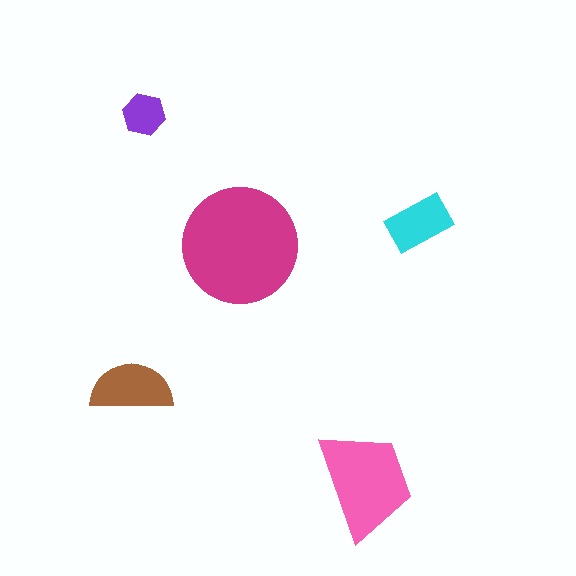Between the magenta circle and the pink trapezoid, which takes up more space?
The magenta circle.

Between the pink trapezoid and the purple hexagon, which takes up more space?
The pink trapezoid.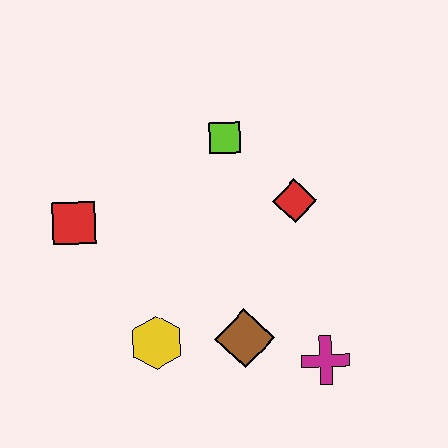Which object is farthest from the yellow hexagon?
The lime square is farthest from the yellow hexagon.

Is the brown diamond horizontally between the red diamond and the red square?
Yes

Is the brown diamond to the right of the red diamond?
No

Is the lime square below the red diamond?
No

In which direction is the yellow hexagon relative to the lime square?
The yellow hexagon is below the lime square.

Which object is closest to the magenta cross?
The brown diamond is closest to the magenta cross.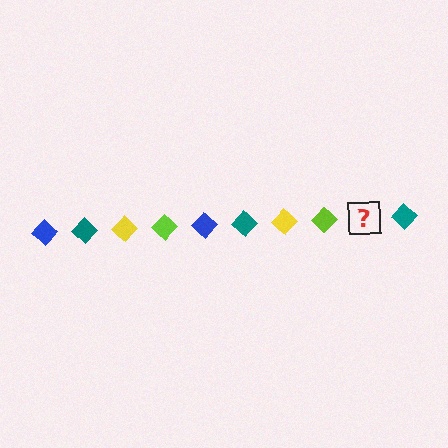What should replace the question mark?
The question mark should be replaced with a blue diamond.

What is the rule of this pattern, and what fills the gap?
The rule is that the pattern cycles through blue, teal, yellow, lime diamonds. The gap should be filled with a blue diamond.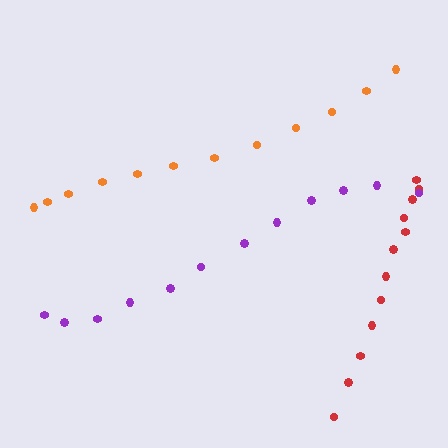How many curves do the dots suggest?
There are 3 distinct paths.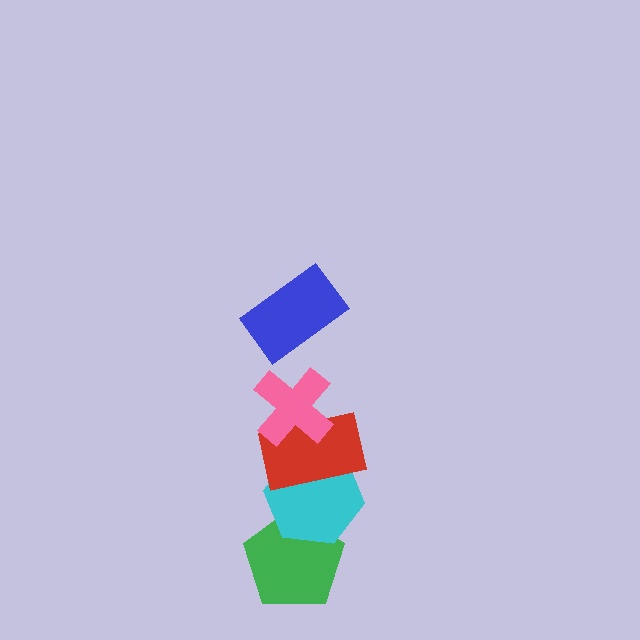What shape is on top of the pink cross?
The blue rectangle is on top of the pink cross.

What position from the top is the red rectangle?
The red rectangle is 3rd from the top.